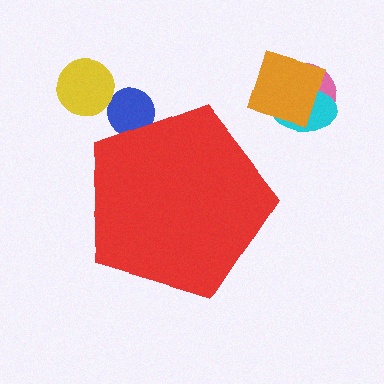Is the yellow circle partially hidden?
No, the yellow circle is fully visible.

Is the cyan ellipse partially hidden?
No, the cyan ellipse is fully visible.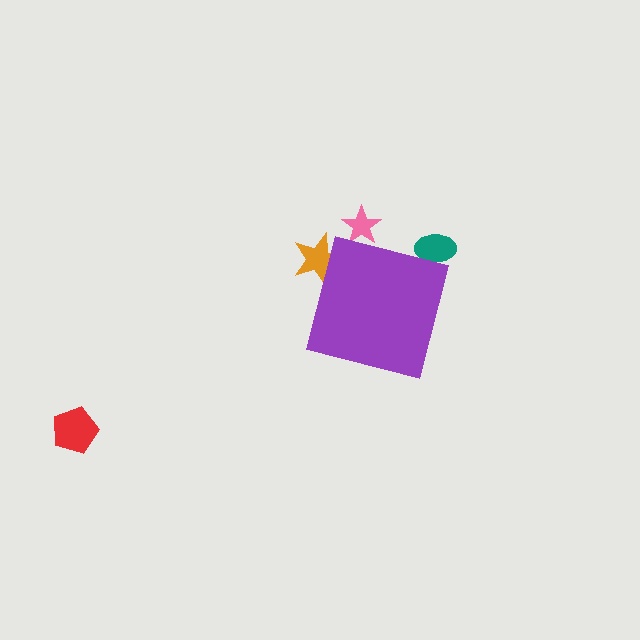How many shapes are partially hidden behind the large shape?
3 shapes are partially hidden.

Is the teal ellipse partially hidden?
Yes, the teal ellipse is partially hidden behind the purple square.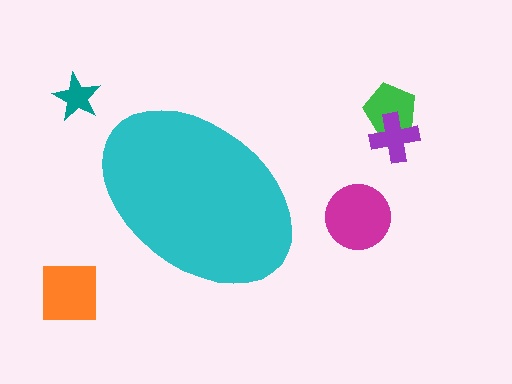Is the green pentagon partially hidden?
No, the green pentagon is fully visible.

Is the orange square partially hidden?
No, the orange square is fully visible.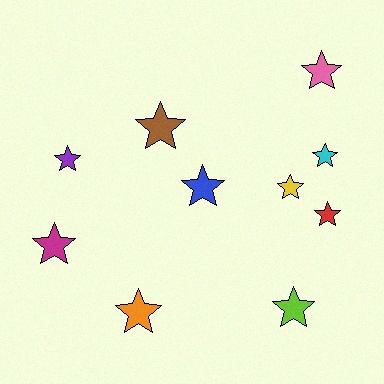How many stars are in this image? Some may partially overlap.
There are 10 stars.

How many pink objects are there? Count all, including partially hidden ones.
There is 1 pink object.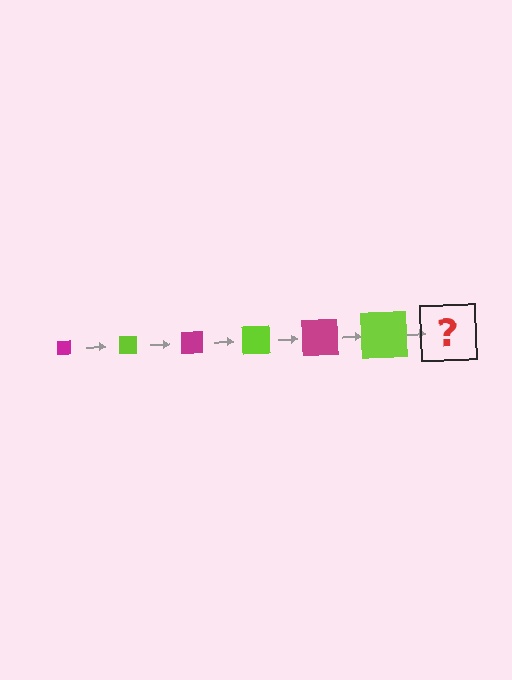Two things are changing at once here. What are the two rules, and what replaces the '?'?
The two rules are that the square grows larger each step and the color cycles through magenta and lime. The '?' should be a magenta square, larger than the previous one.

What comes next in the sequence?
The next element should be a magenta square, larger than the previous one.